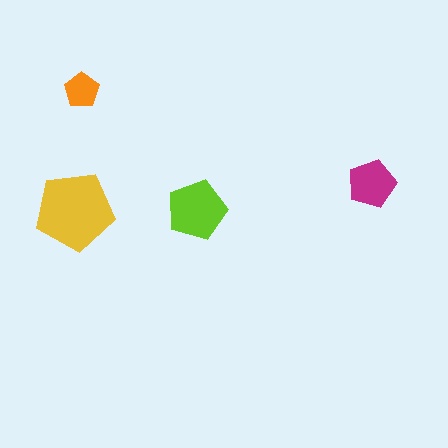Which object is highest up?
The orange pentagon is topmost.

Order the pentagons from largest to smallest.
the yellow one, the lime one, the magenta one, the orange one.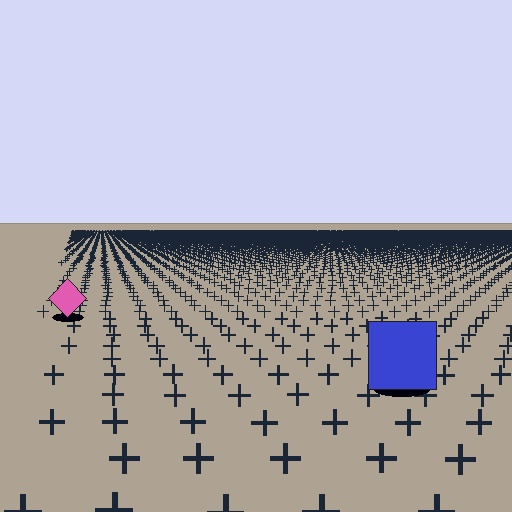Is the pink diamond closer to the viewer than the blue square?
No. The blue square is closer — you can tell from the texture gradient: the ground texture is coarser near it.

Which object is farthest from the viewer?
The pink diamond is farthest from the viewer. It appears smaller and the ground texture around it is denser.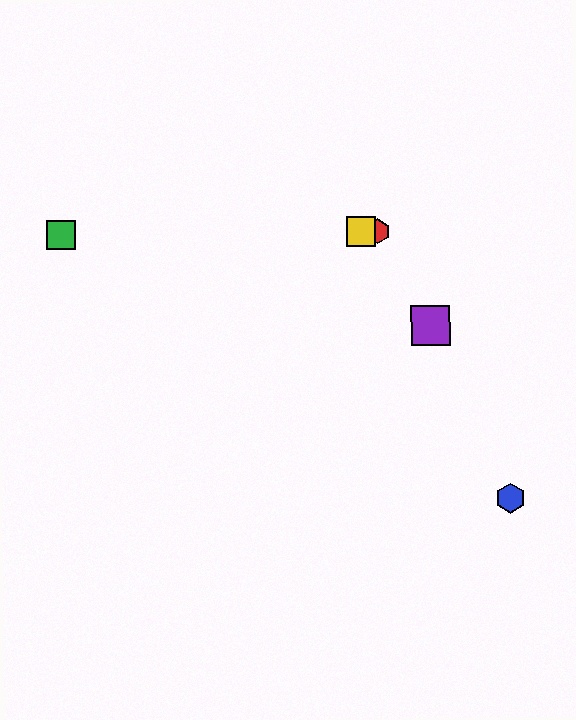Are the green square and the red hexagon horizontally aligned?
Yes, both are at y≈235.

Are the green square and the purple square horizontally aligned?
No, the green square is at y≈235 and the purple square is at y≈326.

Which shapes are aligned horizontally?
The red hexagon, the green square, the yellow square are aligned horizontally.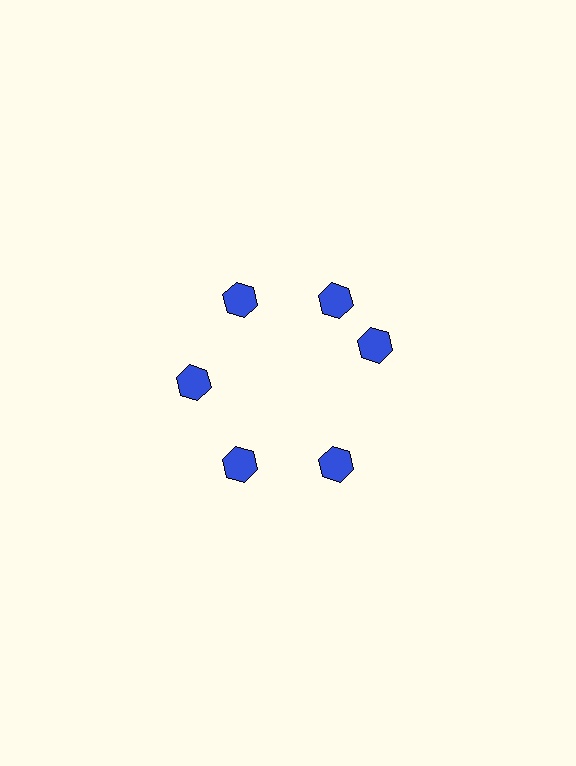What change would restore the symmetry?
The symmetry would be restored by rotating it back into even spacing with its neighbors so that all 6 hexagons sit at equal angles and equal distance from the center.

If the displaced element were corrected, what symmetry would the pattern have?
It would have 6-fold rotational symmetry — the pattern would map onto itself every 60 degrees.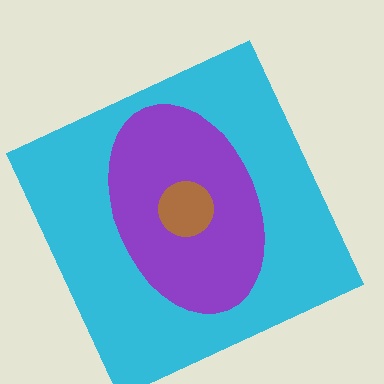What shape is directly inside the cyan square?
The purple ellipse.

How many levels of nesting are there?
3.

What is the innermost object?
The brown circle.